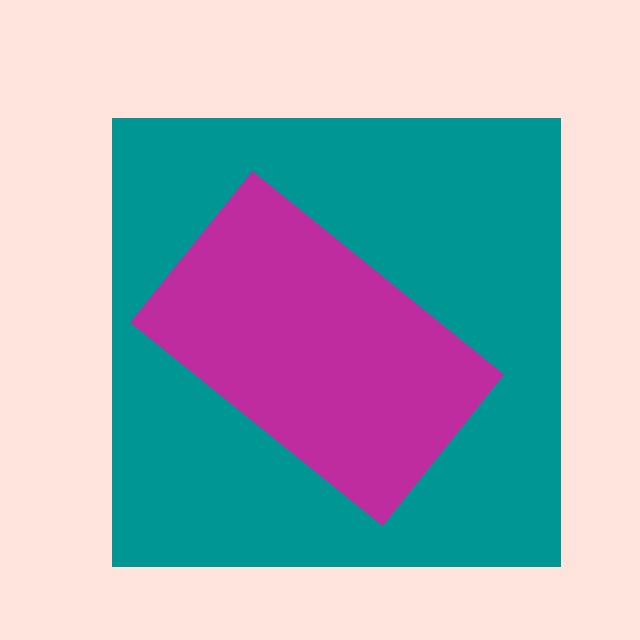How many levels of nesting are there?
2.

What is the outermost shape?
The teal square.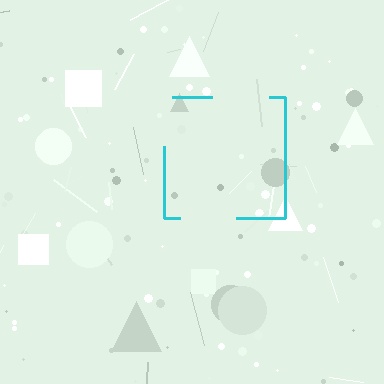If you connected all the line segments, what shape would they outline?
They would outline a square.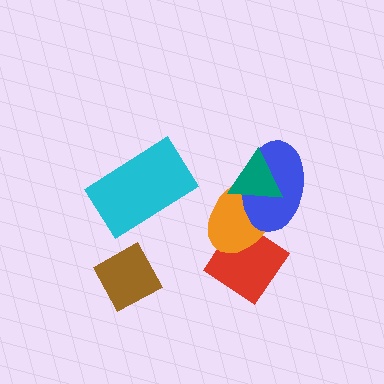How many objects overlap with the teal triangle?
2 objects overlap with the teal triangle.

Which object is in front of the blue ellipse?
The teal triangle is in front of the blue ellipse.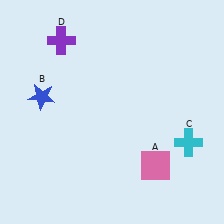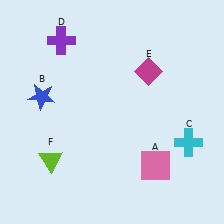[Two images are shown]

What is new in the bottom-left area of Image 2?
A lime triangle (F) was added in the bottom-left area of Image 2.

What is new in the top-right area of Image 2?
A magenta diamond (E) was added in the top-right area of Image 2.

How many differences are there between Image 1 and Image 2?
There are 2 differences between the two images.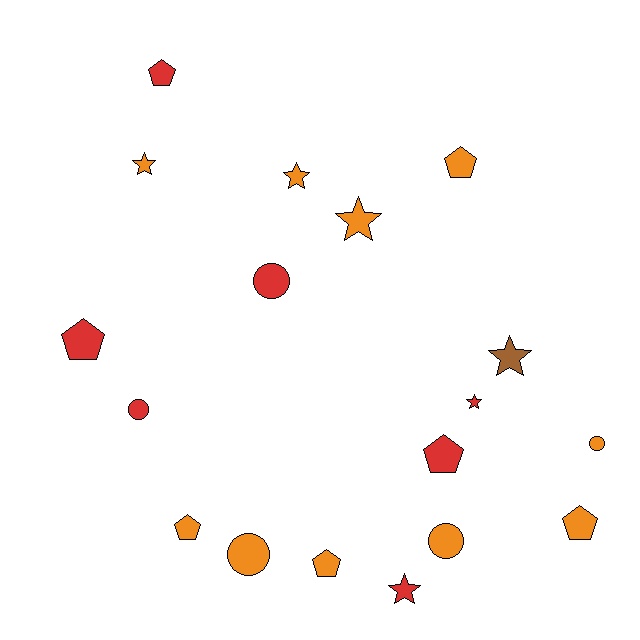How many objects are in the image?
There are 18 objects.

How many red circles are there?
There are 2 red circles.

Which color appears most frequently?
Orange, with 10 objects.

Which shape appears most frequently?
Pentagon, with 7 objects.